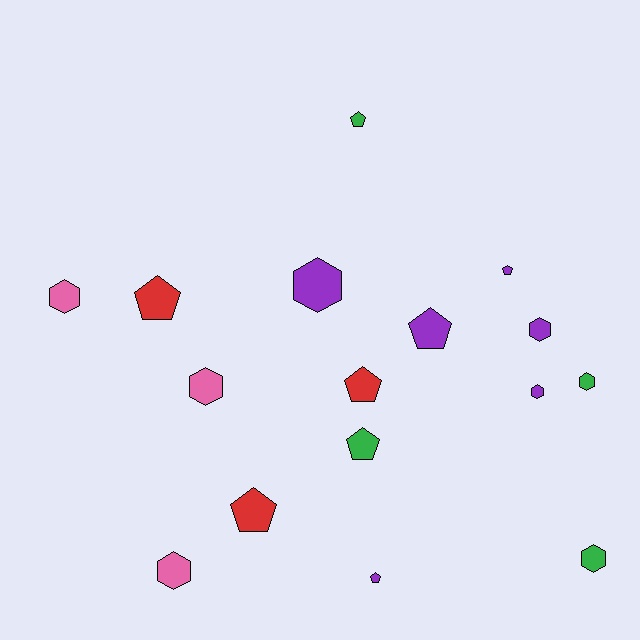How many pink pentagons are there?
There are no pink pentagons.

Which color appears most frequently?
Purple, with 6 objects.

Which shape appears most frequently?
Pentagon, with 8 objects.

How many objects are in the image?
There are 16 objects.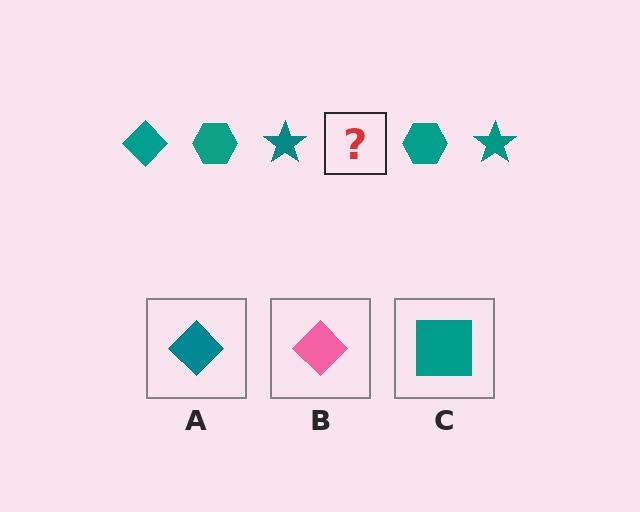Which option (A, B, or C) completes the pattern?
A.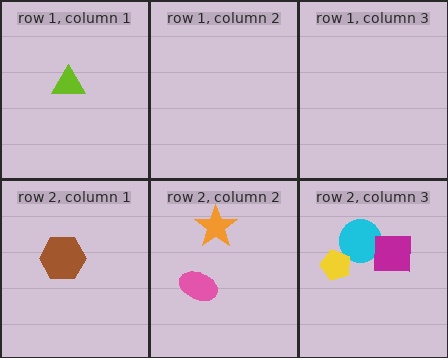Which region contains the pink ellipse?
The row 2, column 2 region.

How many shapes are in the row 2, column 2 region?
2.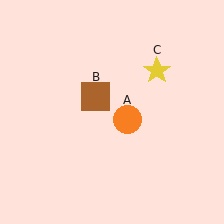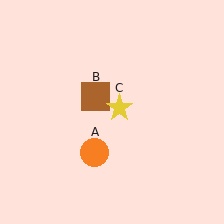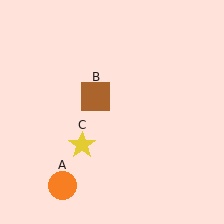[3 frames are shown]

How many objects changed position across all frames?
2 objects changed position: orange circle (object A), yellow star (object C).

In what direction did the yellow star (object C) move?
The yellow star (object C) moved down and to the left.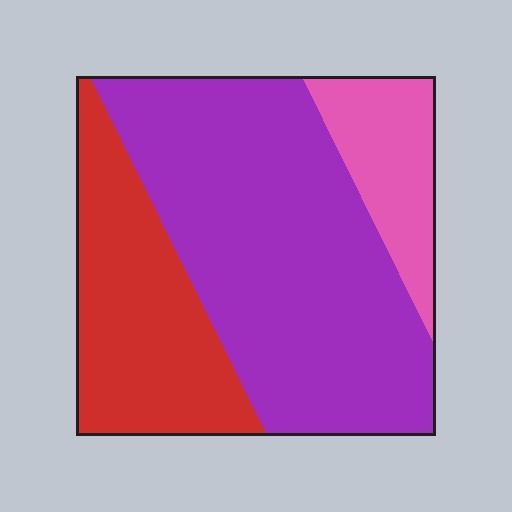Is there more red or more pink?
Red.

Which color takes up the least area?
Pink, at roughly 15%.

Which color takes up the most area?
Purple, at roughly 55%.